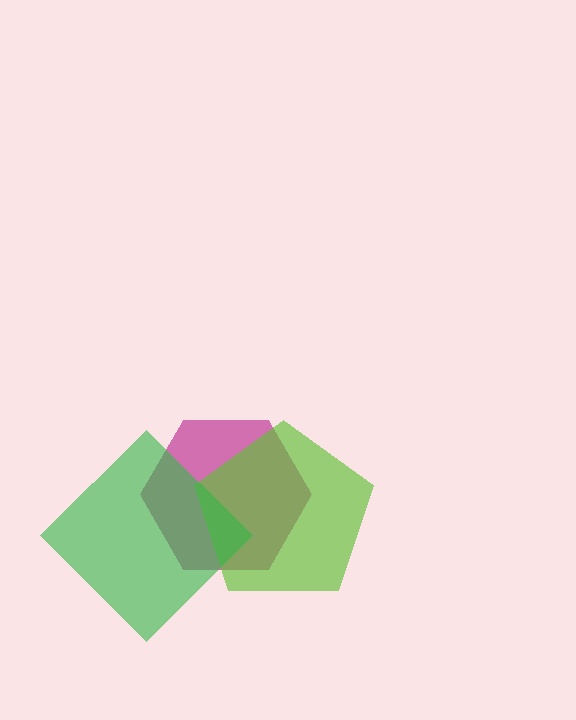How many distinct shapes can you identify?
There are 3 distinct shapes: a magenta hexagon, a lime pentagon, a green diamond.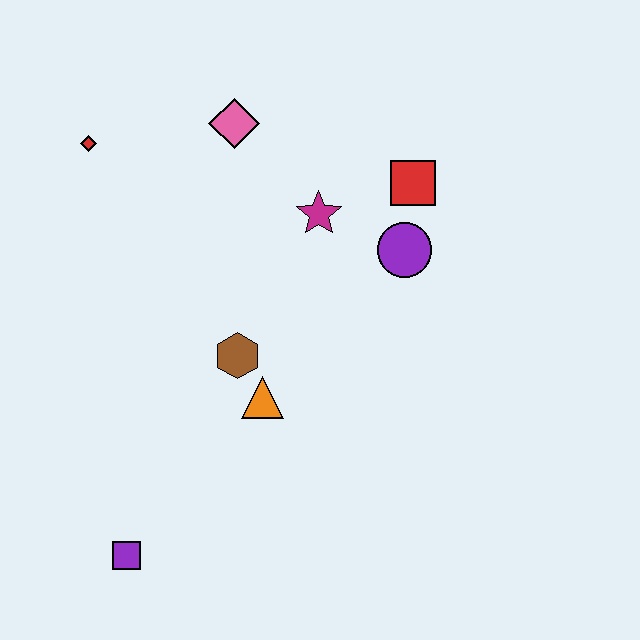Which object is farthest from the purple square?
The red square is farthest from the purple square.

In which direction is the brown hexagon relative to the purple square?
The brown hexagon is above the purple square.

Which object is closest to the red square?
The purple circle is closest to the red square.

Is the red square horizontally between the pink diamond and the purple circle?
No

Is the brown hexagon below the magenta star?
Yes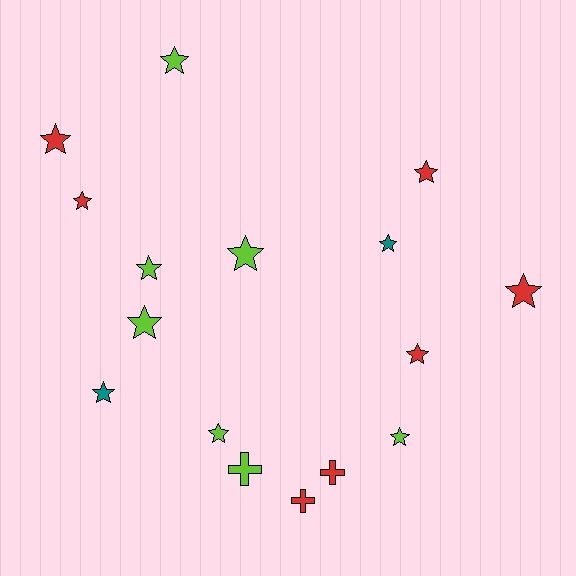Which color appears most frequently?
Lime, with 7 objects.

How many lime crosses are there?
There is 1 lime cross.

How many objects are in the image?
There are 16 objects.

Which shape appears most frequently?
Star, with 13 objects.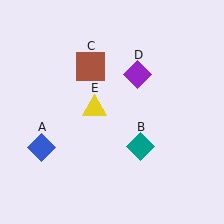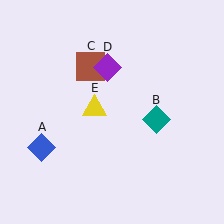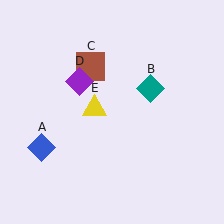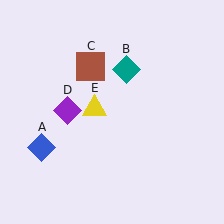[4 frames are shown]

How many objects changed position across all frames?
2 objects changed position: teal diamond (object B), purple diamond (object D).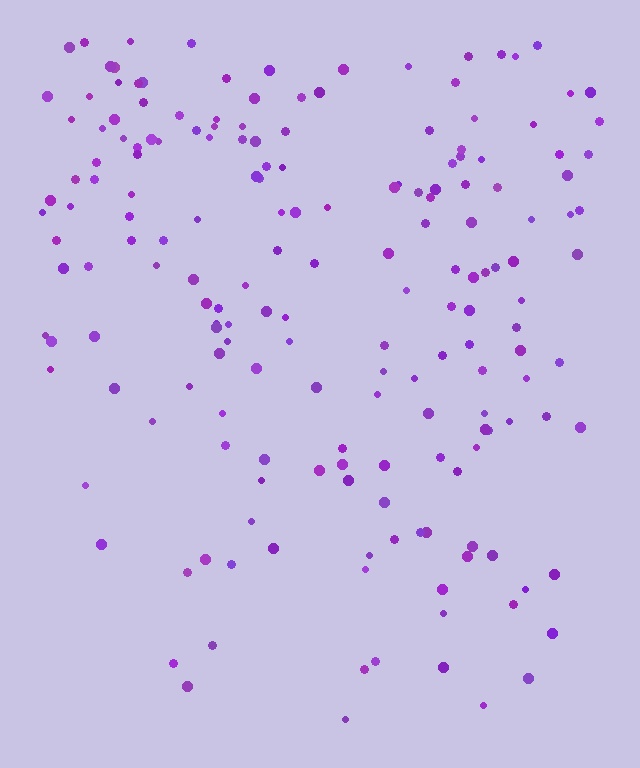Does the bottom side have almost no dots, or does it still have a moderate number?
Still a moderate number, just noticeably fewer than the top.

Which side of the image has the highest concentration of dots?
The top.